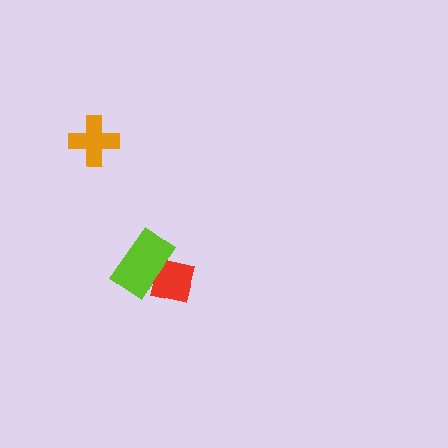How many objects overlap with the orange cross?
0 objects overlap with the orange cross.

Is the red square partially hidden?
Yes, it is partially covered by another shape.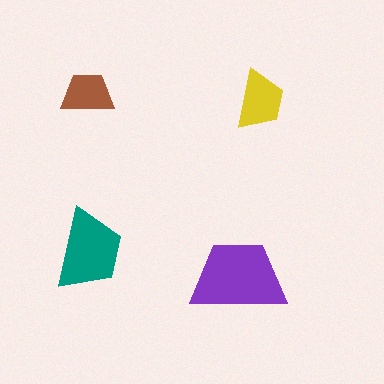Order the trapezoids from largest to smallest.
the purple one, the teal one, the yellow one, the brown one.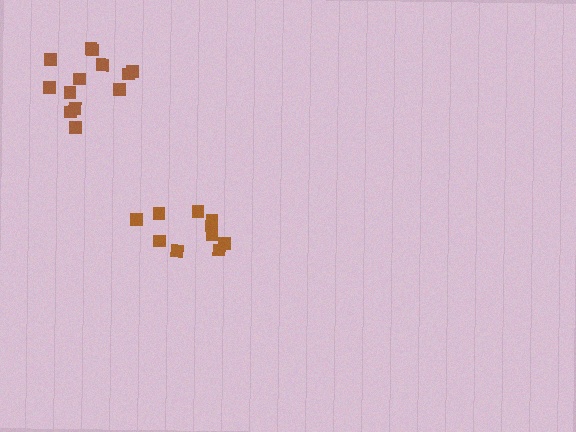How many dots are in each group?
Group 1: 13 dots, Group 2: 10 dots (23 total).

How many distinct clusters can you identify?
There are 2 distinct clusters.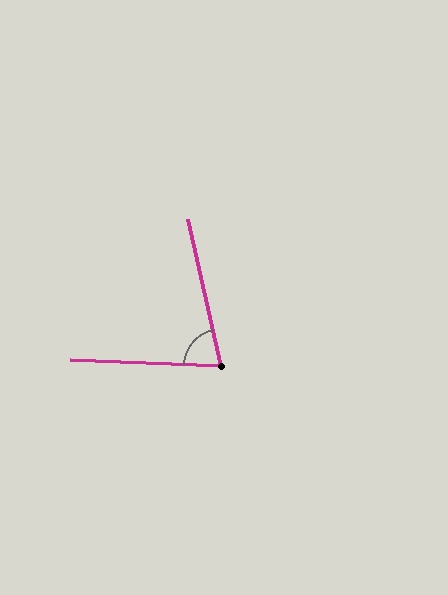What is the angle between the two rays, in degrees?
Approximately 75 degrees.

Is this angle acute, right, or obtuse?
It is acute.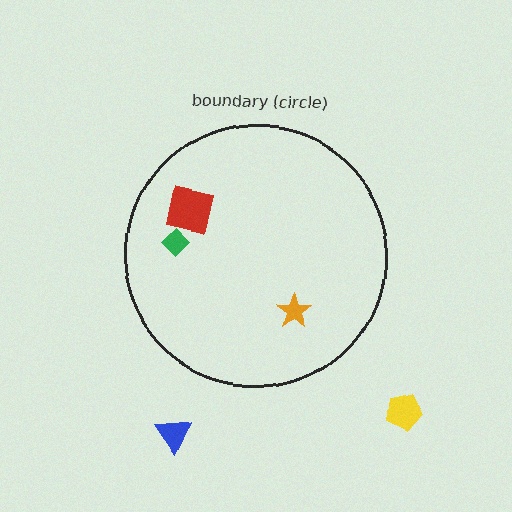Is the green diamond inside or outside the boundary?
Inside.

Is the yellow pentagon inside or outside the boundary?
Outside.